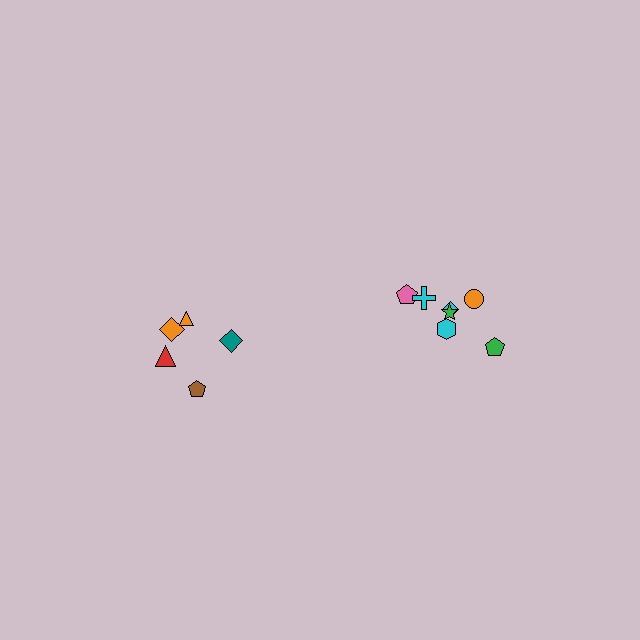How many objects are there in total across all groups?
There are 12 objects.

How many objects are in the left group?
There are 5 objects.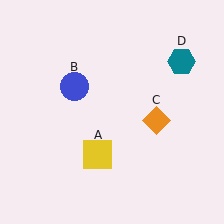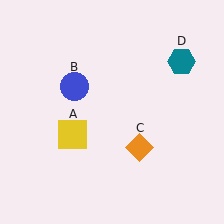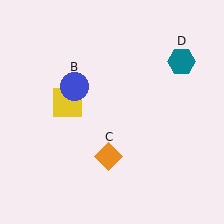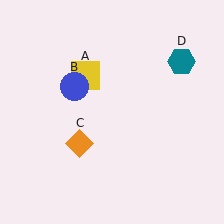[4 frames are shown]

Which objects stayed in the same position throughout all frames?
Blue circle (object B) and teal hexagon (object D) remained stationary.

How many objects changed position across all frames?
2 objects changed position: yellow square (object A), orange diamond (object C).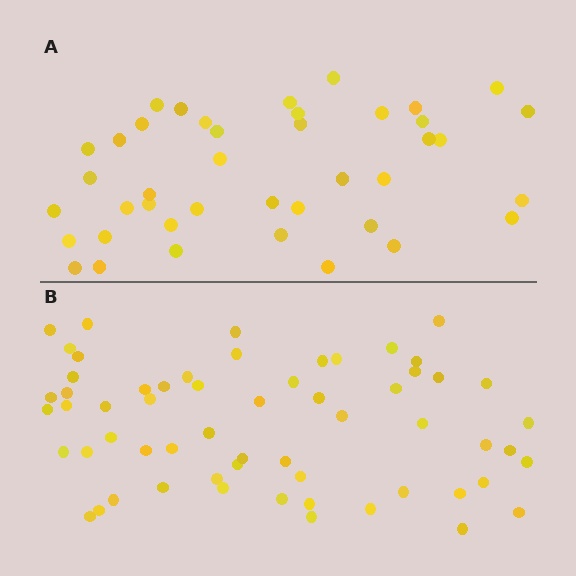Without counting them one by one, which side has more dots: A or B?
Region B (the bottom region) has more dots.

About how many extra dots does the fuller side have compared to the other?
Region B has approximately 20 more dots than region A.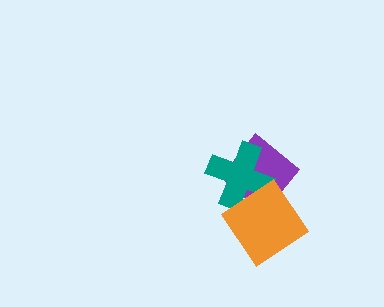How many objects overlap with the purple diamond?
2 objects overlap with the purple diamond.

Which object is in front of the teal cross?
The orange diamond is in front of the teal cross.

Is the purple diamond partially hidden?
Yes, it is partially covered by another shape.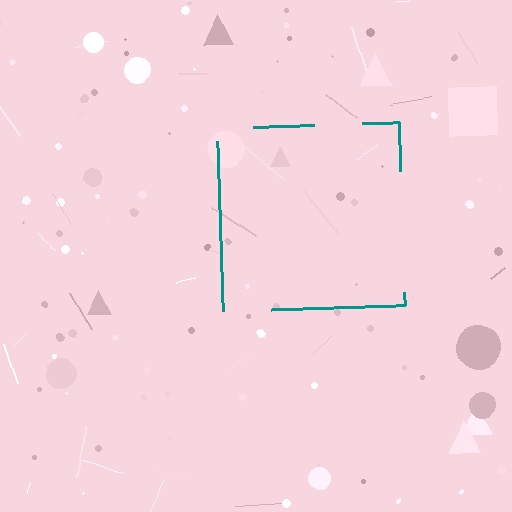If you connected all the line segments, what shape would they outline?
They would outline a square.